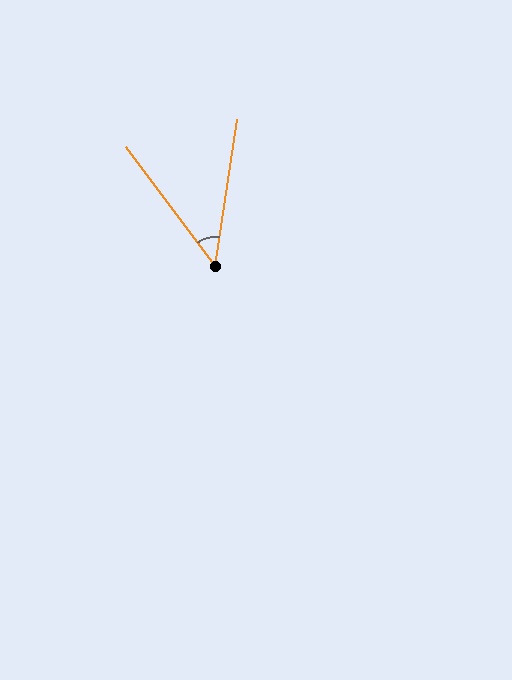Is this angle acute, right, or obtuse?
It is acute.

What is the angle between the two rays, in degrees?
Approximately 45 degrees.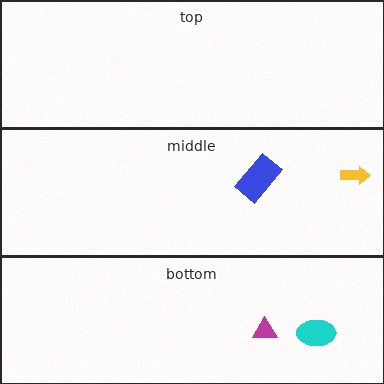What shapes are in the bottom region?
The magenta triangle, the cyan ellipse.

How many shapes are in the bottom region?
2.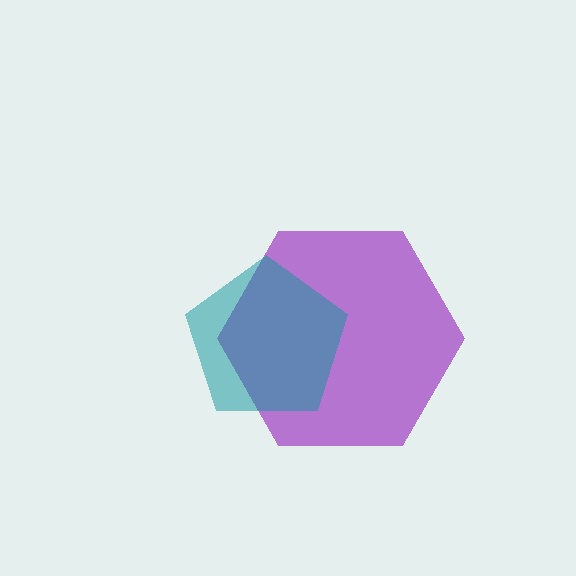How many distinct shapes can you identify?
There are 2 distinct shapes: a purple hexagon, a teal pentagon.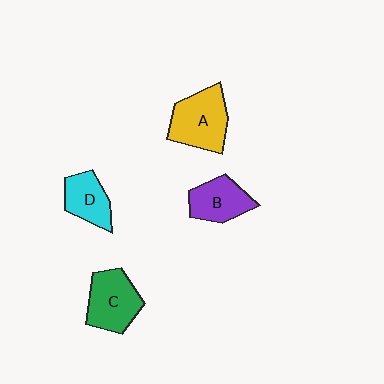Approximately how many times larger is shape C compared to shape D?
Approximately 1.4 times.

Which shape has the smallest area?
Shape D (cyan).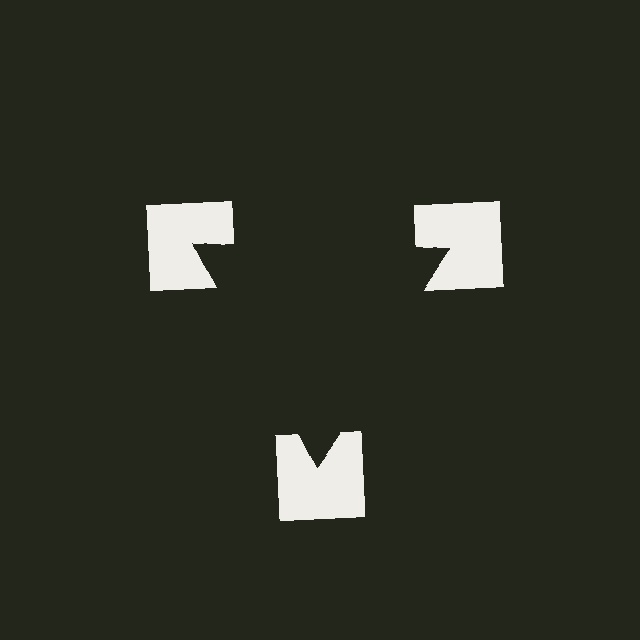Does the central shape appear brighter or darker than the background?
It typically appears slightly darker than the background, even though no actual brightness change is drawn.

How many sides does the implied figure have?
3 sides.